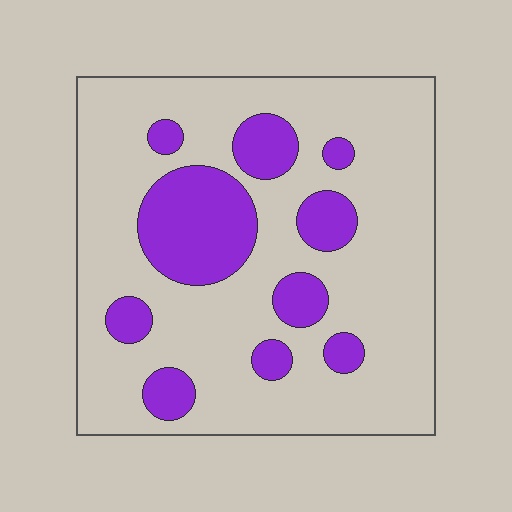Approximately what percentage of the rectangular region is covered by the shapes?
Approximately 25%.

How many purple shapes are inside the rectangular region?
10.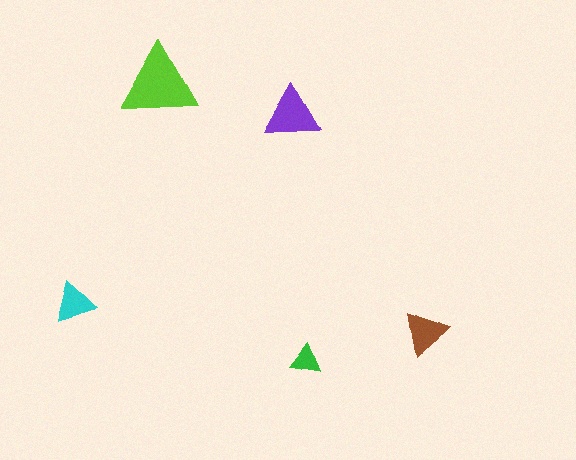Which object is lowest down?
The green triangle is bottommost.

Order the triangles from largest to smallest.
the lime one, the purple one, the brown one, the cyan one, the green one.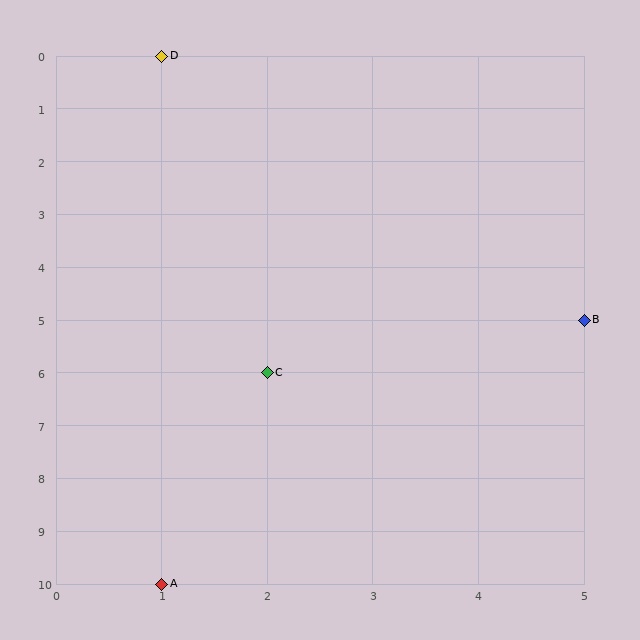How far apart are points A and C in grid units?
Points A and C are 1 column and 4 rows apart (about 4.1 grid units diagonally).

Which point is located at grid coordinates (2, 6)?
Point C is at (2, 6).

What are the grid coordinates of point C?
Point C is at grid coordinates (2, 6).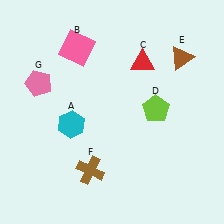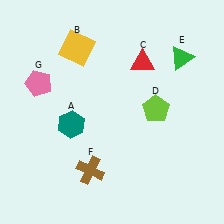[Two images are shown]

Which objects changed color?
A changed from cyan to teal. B changed from pink to yellow. E changed from brown to green.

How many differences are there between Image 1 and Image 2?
There are 3 differences between the two images.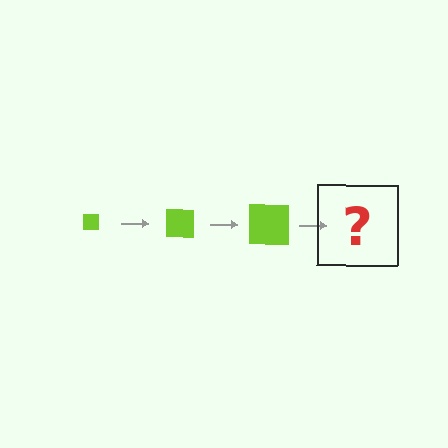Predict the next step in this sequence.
The next step is a lime square, larger than the previous one.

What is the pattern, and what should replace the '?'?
The pattern is that the square gets progressively larger each step. The '?' should be a lime square, larger than the previous one.